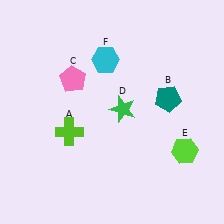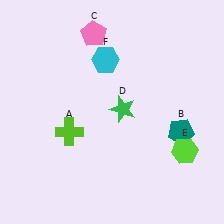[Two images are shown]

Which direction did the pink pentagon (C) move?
The pink pentagon (C) moved up.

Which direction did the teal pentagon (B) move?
The teal pentagon (B) moved down.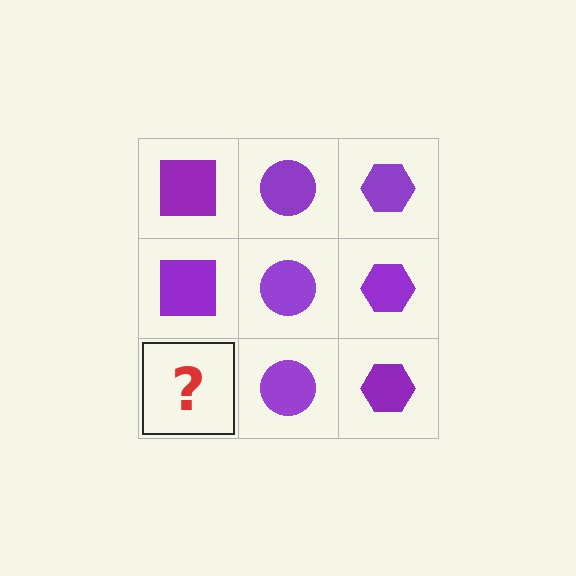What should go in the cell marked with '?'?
The missing cell should contain a purple square.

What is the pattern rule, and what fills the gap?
The rule is that each column has a consistent shape. The gap should be filled with a purple square.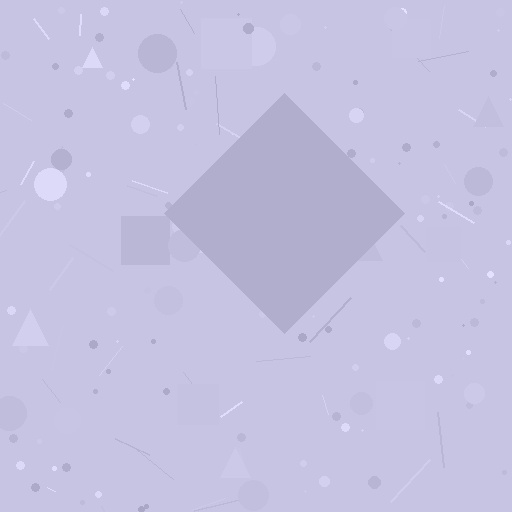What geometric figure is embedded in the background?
A diamond is embedded in the background.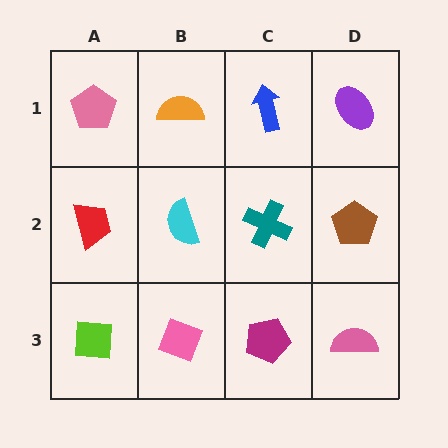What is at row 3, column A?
A lime square.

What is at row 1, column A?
A pink pentagon.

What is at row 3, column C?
A magenta pentagon.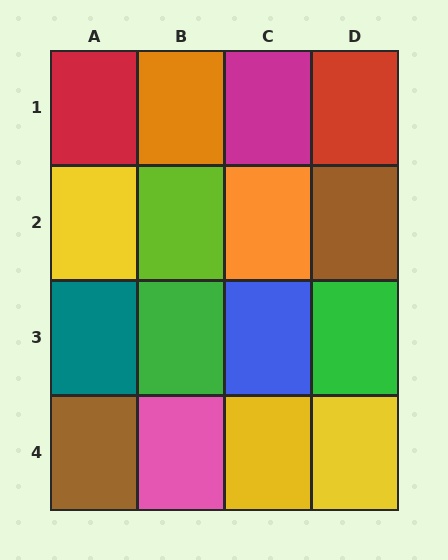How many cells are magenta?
1 cell is magenta.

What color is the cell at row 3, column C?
Blue.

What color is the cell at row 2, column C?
Orange.